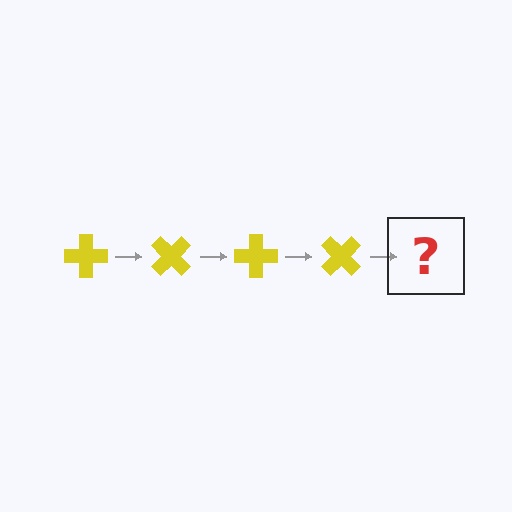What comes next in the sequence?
The next element should be a yellow cross rotated 180 degrees.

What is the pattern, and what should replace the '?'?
The pattern is that the cross rotates 45 degrees each step. The '?' should be a yellow cross rotated 180 degrees.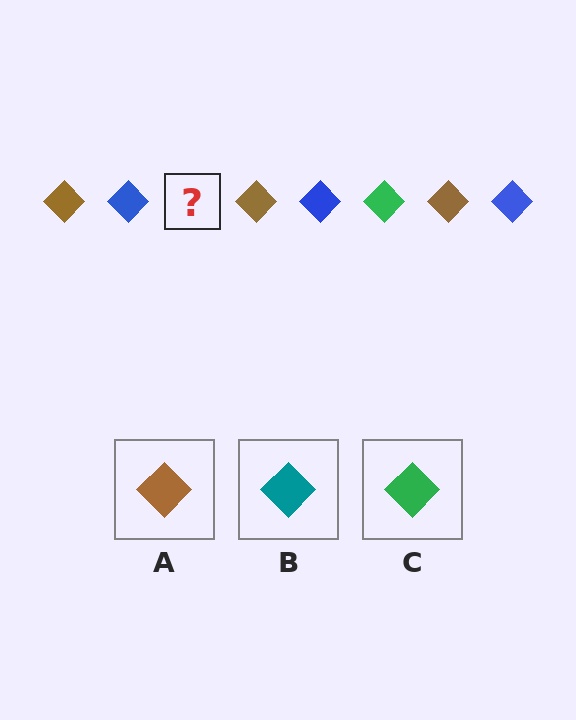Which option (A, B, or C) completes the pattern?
C.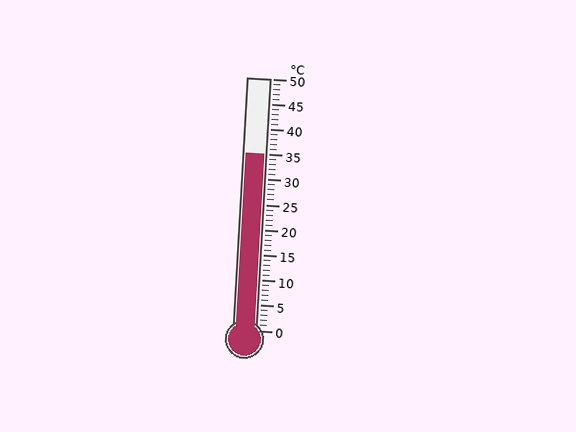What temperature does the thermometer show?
The thermometer shows approximately 35°C.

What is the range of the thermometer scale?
The thermometer scale ranges from 0°C to 50°C.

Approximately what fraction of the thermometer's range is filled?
The thermometer is filled to approximately 70% of its range.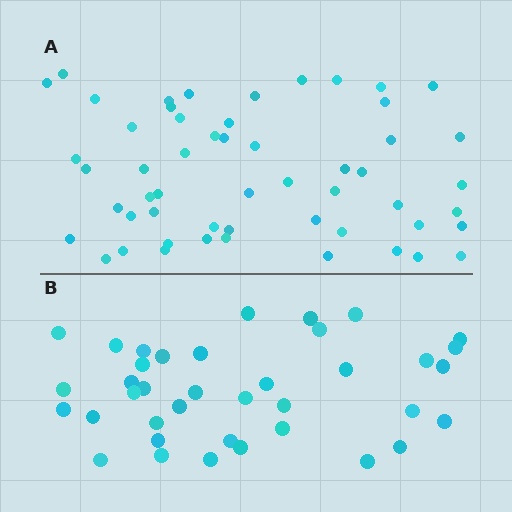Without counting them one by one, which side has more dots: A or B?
Region A (the top region) has more dots.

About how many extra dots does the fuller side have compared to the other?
Region A has approximately 15 more dots than region B.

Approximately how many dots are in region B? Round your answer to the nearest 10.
About 40 dots. (The exact count is 38, which rounds to 40.)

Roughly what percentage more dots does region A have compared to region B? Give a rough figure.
About 40% more.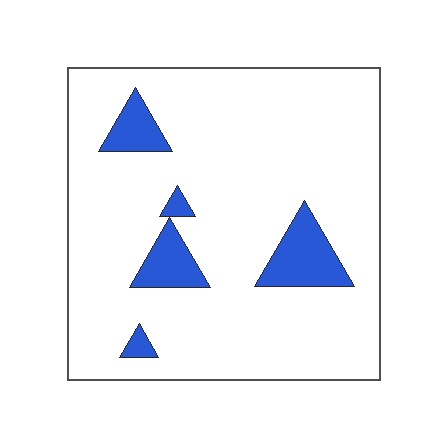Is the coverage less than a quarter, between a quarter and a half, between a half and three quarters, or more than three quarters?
Less than a quarter.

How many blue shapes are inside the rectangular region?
5.